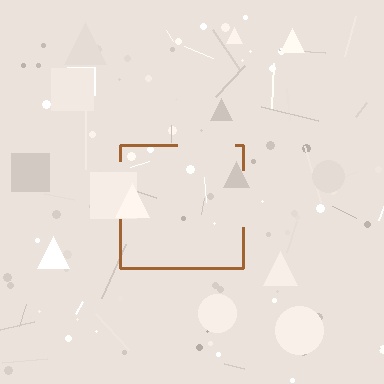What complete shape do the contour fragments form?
The contour fragments form a square.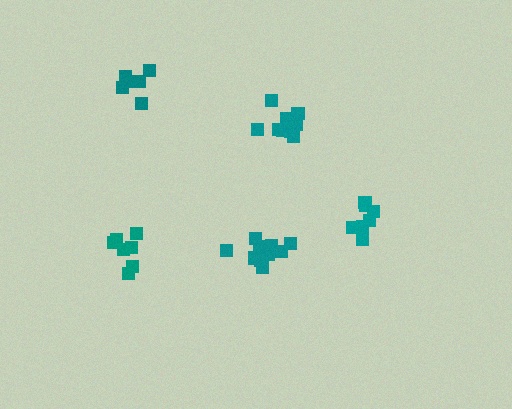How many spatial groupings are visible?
There are 5 spatial groupings.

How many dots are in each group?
Group 1: 8 dots, Group 2: 6 dots, Group 3: 12 dots, Group 4: 7 dots, Group 5: 10 dots (43 total).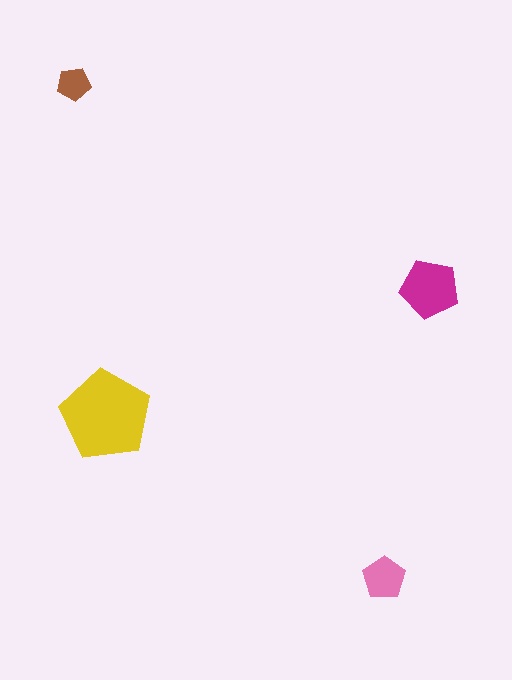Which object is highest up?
The brown pentagon is topmost.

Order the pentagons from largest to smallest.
the yellow one, the magenta one, the pink one, the brown one.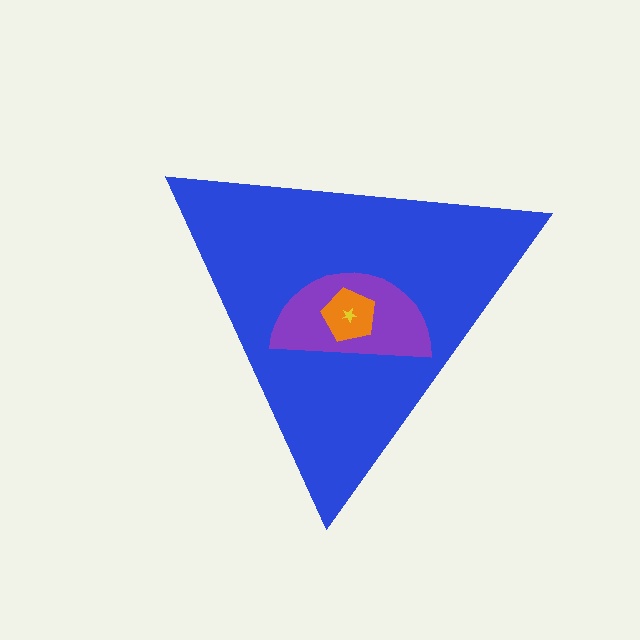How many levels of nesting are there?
4.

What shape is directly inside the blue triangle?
The purple semicircle.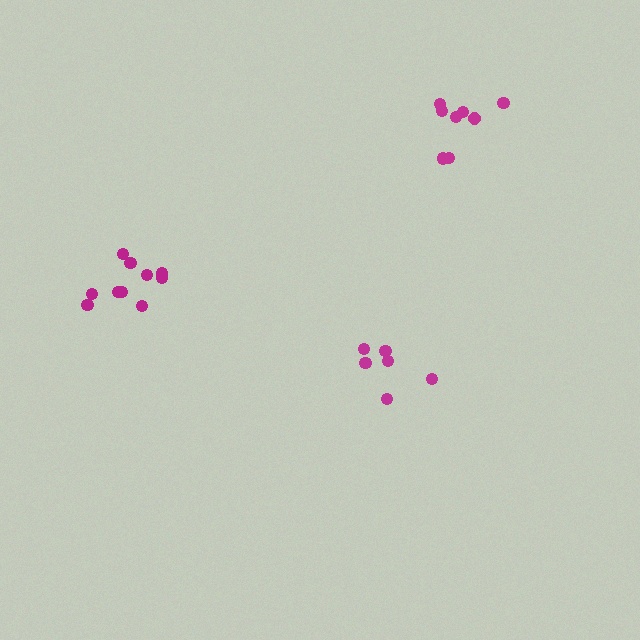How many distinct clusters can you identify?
There are 3 distinct clusters.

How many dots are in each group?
Group 1: 6 dots, Group 2: 8 dots, Group 3: 10 dots (24 total).